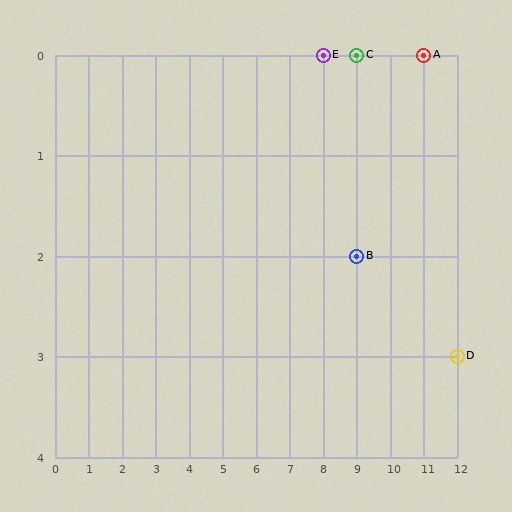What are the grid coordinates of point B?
Point B is at grid coordinates (9, 2).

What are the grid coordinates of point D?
Point D is at grid coordinates (12, 3).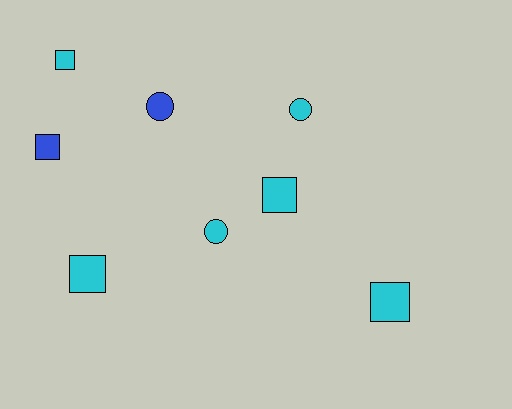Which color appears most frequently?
Cyan, with 6 objects.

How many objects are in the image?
There are 8 objects.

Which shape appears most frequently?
Square, with 5 objects.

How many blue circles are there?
There is 1 blue circle.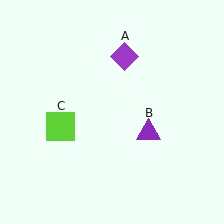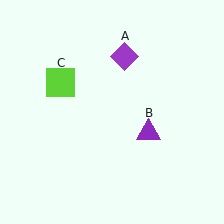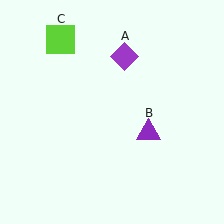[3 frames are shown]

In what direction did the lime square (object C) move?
The lime square (object C) moved up.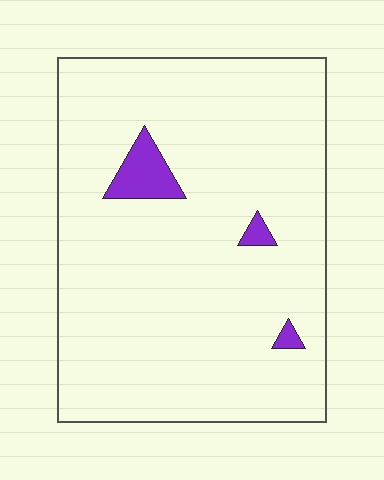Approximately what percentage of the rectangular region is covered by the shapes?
Approximately 5%.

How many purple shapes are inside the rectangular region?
3.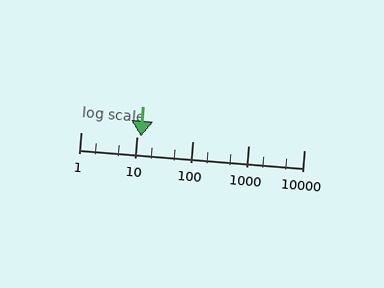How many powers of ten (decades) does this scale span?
The scale spans 4 decades, from 1 to 10000.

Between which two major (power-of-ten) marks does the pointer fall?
The pointer is between 10 and 100.